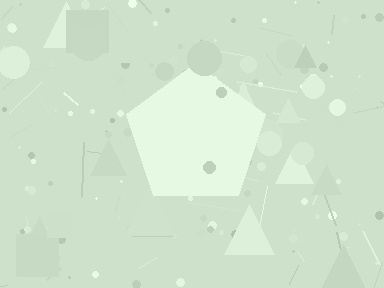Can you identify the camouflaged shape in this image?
The camouflaged shape is a pentagon.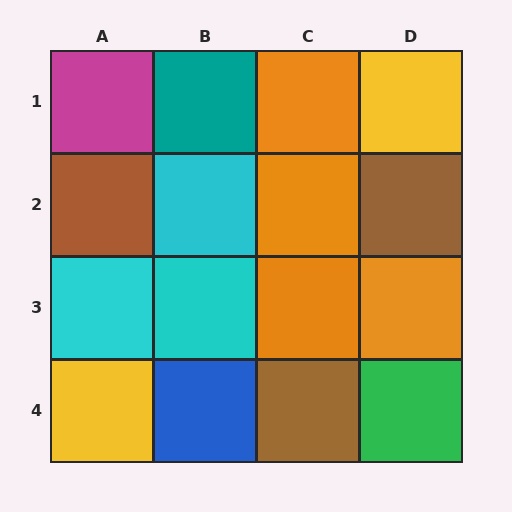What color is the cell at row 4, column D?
Green.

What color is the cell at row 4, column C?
Brown.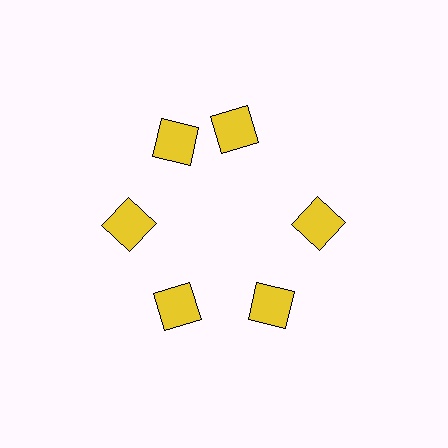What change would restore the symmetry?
The symmetry would be restored by rotating it back into even spacing with its neighbors so that all 6 squares sit at equal angles and equal distance from the center.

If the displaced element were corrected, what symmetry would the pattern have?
It would have 6-fold rotational symmetry — the pattern would map onto itself every 60 degrees.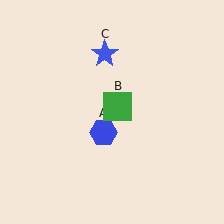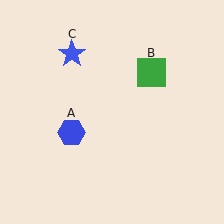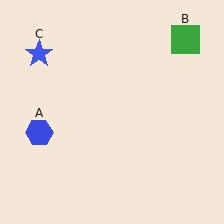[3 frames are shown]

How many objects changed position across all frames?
3 objects changed position: blue hexagon (object A), green square (object B), blue star (object C).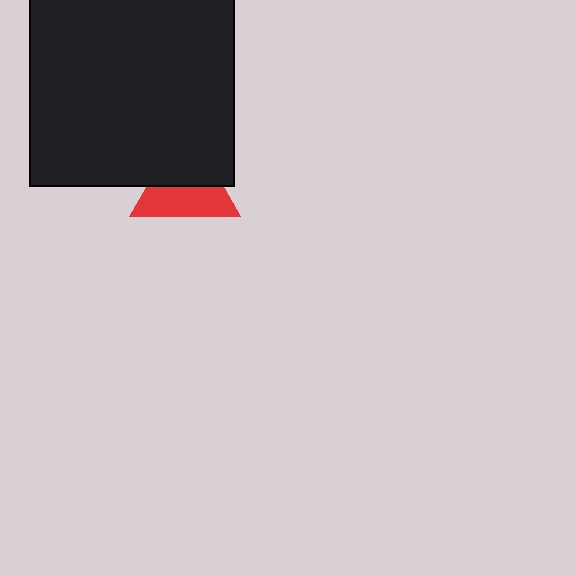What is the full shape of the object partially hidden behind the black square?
The partially hidden object is a red triangle.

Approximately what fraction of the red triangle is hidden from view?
Roughly 48% of the red triangle is hidden behind the black square.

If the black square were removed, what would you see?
You would see the complete red triangle.